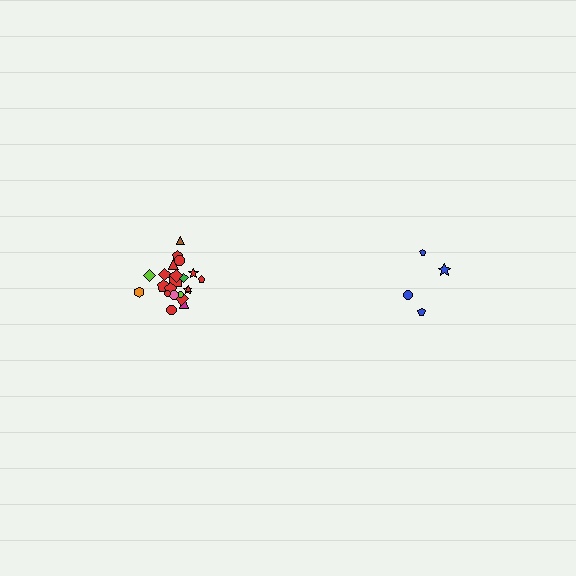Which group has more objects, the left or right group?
The left group.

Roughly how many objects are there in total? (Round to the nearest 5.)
Roughly 25 objects in total.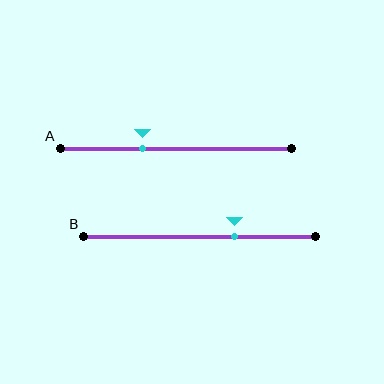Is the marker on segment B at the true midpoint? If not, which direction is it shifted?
No, the marker on segment B is shifted to the right by about 15% of the segment length.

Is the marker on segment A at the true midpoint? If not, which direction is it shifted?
No, the marker on segment A is shifted to the left by about 15% of the segment length.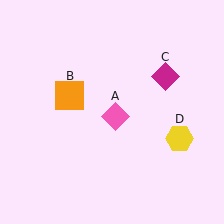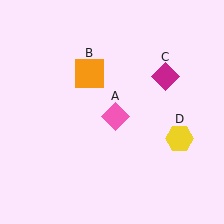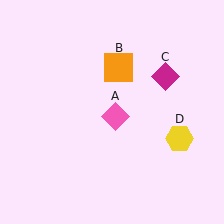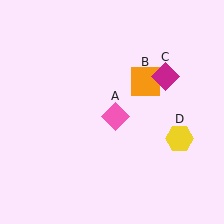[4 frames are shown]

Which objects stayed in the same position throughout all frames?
Pink diamond (object A) and magenta diamond (object C) and yellow hexagon (object D) remained stationary.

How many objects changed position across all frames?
1 object changed position: orange square (object B).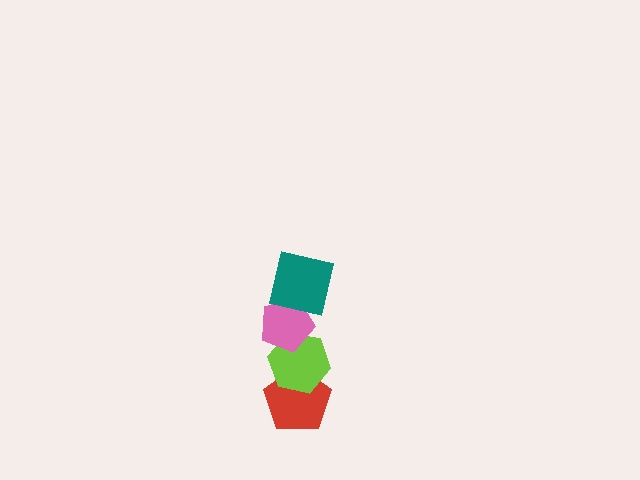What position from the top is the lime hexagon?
The lime hexagon is 3rd from the top.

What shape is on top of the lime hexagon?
The pink pentagon is on top of the lime hexagon.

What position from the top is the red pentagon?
The red pentagon is 4th from the top.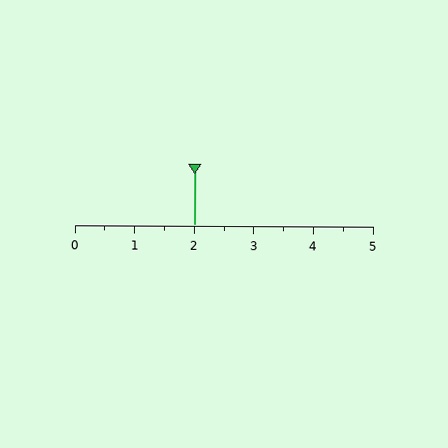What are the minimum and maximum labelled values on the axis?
The axis runs from 0 to 5.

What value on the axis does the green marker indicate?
The marker indicates approximately 2.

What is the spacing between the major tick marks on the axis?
The major ticks are spaced 1 apart.